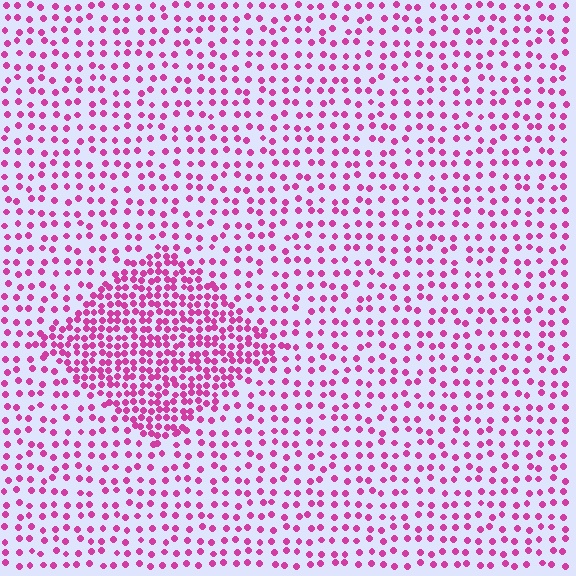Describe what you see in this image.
The image contains small magenta elements arranged at two different densities. A diamond-shaped region is visible where the elements are more densely packed than the surrounding area.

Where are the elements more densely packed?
The elements are more densely packed inside the diamond boundary.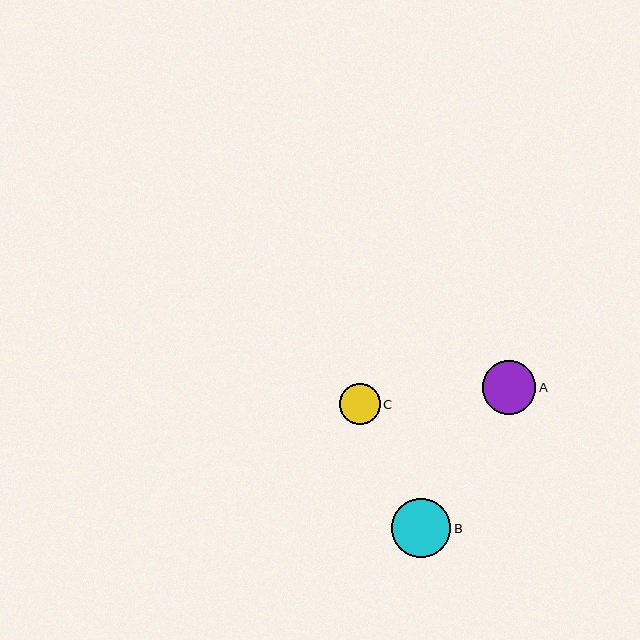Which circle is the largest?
Circle B is the largest with a size of approximately 59 pixels.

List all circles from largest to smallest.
From largest to smallest: B, A, C.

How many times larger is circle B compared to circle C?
Circle B is approximately 1.4 times the size of circle C.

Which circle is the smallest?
Circle C is the smallest with a size of approximately 41 pixels.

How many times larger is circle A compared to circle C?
Circle A is approximately 1.3 times the size of circle C.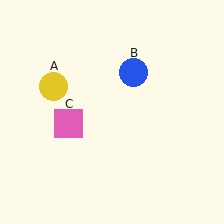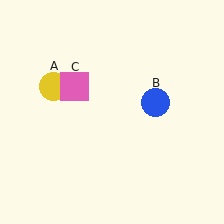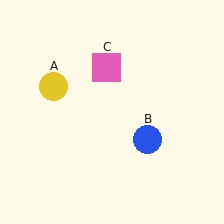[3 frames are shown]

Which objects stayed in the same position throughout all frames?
Yellow circle (object A) remained stationary.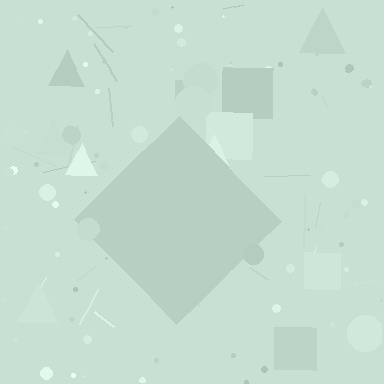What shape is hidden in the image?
A diamond is hidden in the image.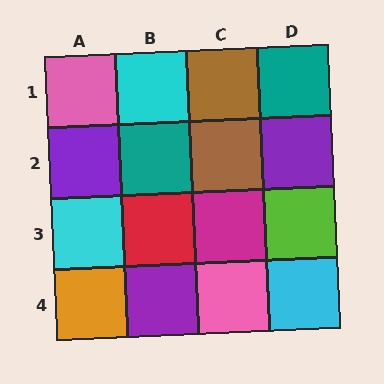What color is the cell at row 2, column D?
Purple.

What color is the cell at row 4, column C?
Pink.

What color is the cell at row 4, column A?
Orange.